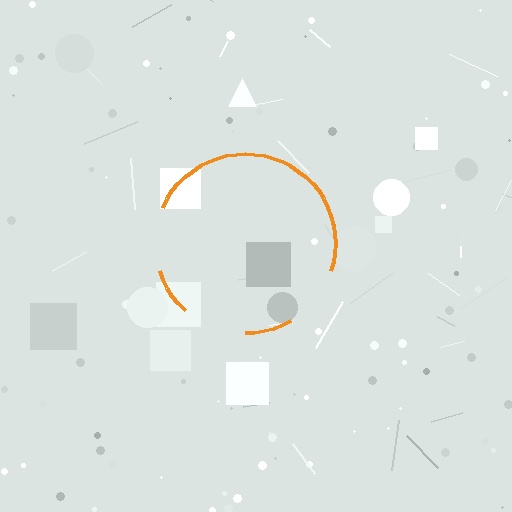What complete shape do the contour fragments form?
The contour fragments form a circle.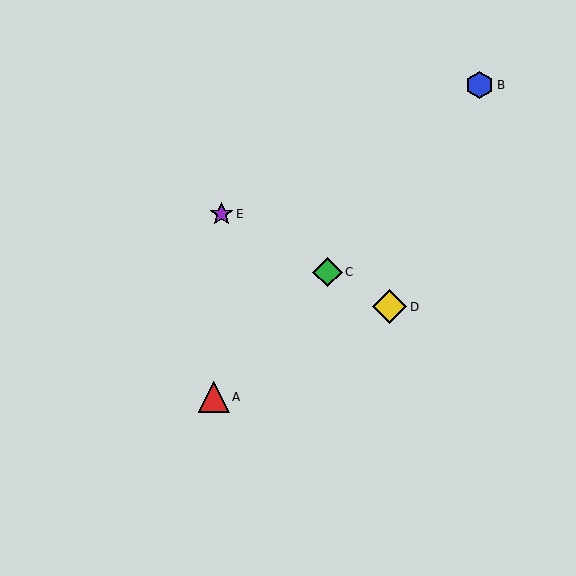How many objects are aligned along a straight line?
3 objects (C, D, E) are aligned along a straight line.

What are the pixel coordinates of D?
Object D is at (390, 307).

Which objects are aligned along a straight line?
Objects C, D, E are aligned along a straight line.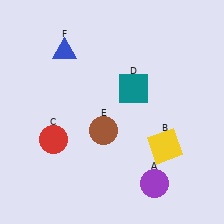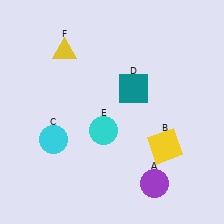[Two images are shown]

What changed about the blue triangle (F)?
In Image 1, F is blue. In Image 2, it changed to yellow.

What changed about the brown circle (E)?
In Image 1, E is brown. In Image 2, it changed to cyan.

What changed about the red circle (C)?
In Image 1, C is red. In Image 2, it changed to cyan.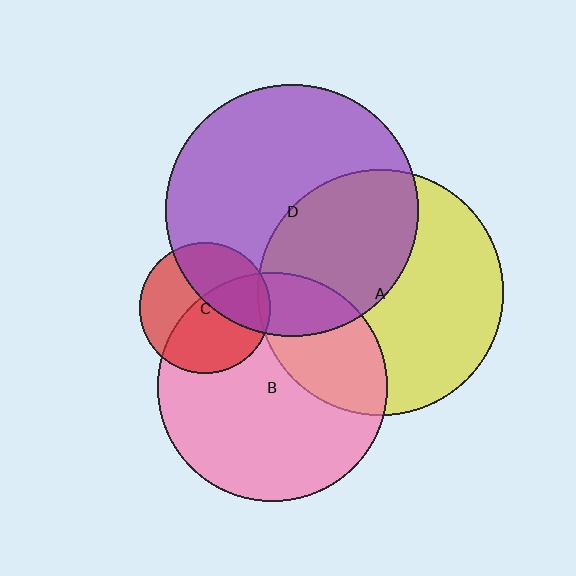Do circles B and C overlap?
Yes.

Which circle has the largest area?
Circle D (purple).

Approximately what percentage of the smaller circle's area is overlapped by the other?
Approximately 55%.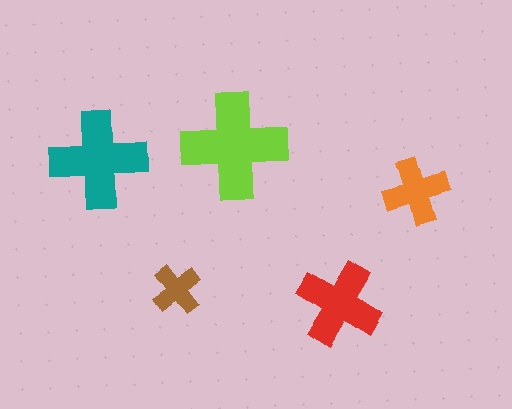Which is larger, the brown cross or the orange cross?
The orange one.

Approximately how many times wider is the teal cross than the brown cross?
About 2 times wider.